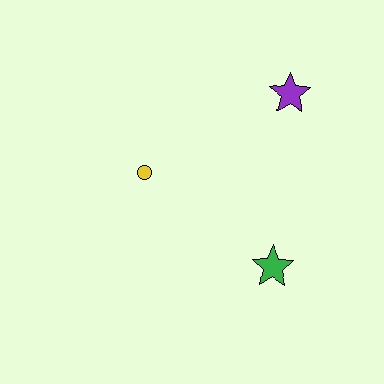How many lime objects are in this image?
There are no lime objects.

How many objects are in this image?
There are 3 objects.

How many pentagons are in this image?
There are no pentagons.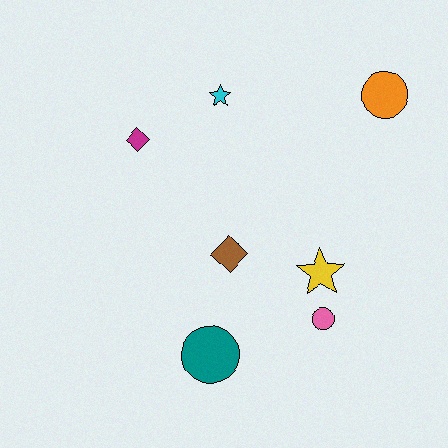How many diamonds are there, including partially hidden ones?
There are 2 diamonds.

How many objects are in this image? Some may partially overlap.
There are 7 objects.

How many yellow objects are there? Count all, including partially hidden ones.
There is 1 yellow object.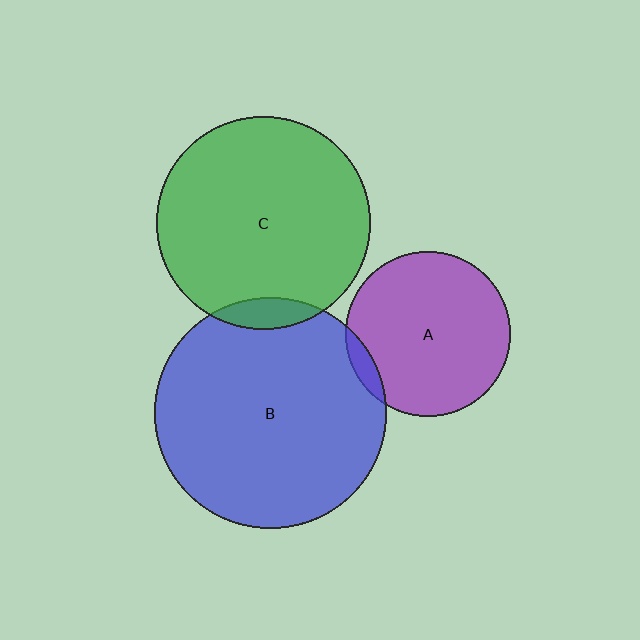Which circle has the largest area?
Circle B (blue).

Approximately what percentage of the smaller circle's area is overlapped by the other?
Approximately 5%.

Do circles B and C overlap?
Yes.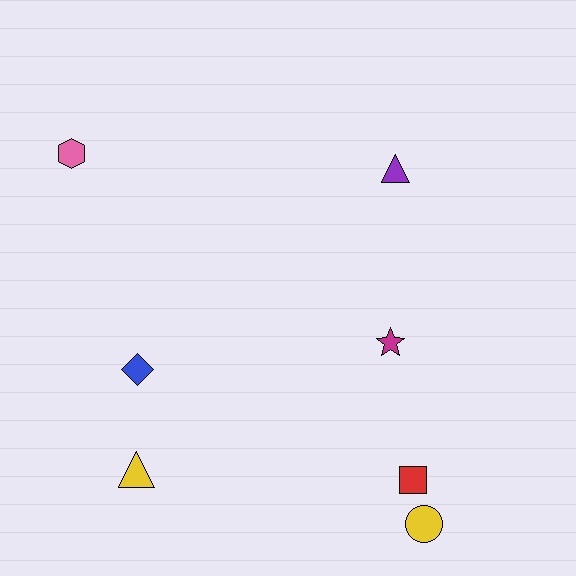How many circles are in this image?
There is 1 circle.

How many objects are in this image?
There are 7 objects.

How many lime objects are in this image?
There are no lime objects.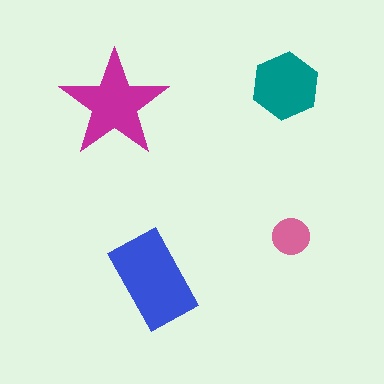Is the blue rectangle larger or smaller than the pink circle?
Larger.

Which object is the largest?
The blue rectangle.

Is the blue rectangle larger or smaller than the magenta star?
Larger.